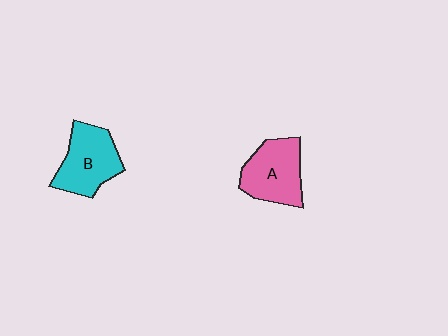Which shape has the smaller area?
Shape A (pink).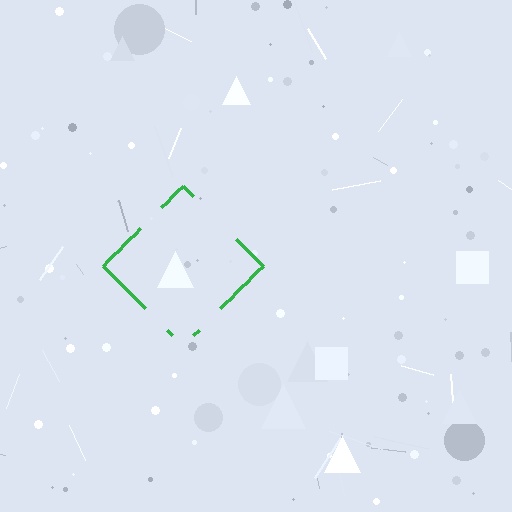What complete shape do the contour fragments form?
The contour fragments form a diamond.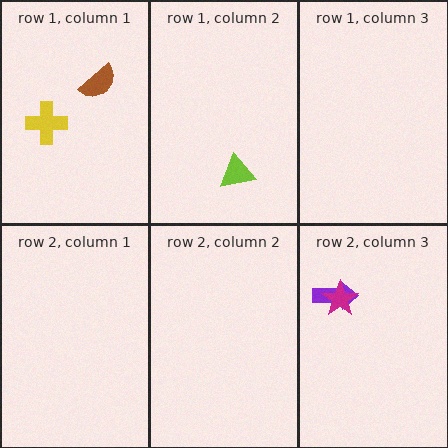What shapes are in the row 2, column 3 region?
The purple arrow, the magenta star.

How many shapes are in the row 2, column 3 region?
2.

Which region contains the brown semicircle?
The row 1, column 1 region.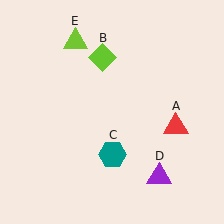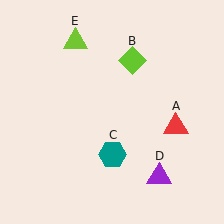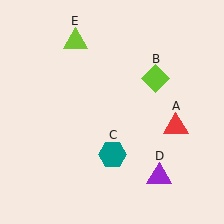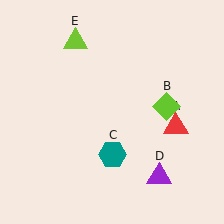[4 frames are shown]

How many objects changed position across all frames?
1 object changed position: lime diamond (object B).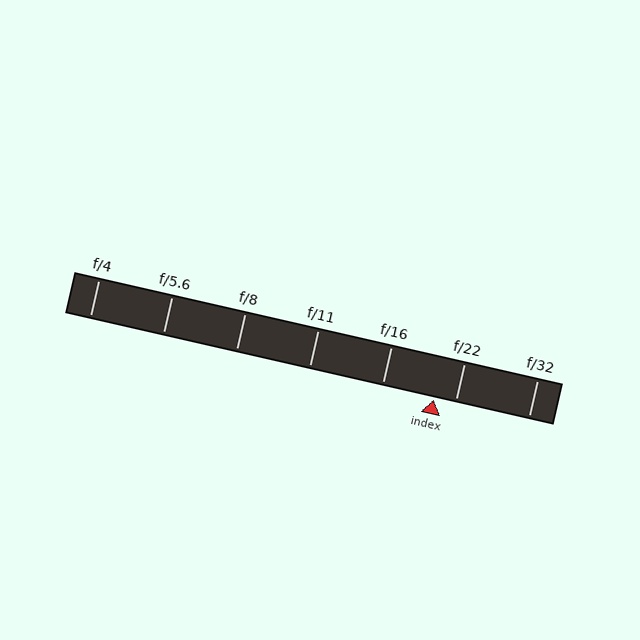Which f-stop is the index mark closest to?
The index mark is closest to f/22.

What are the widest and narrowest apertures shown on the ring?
The widest aperture shown is f/4 and the narrowest is f/32.